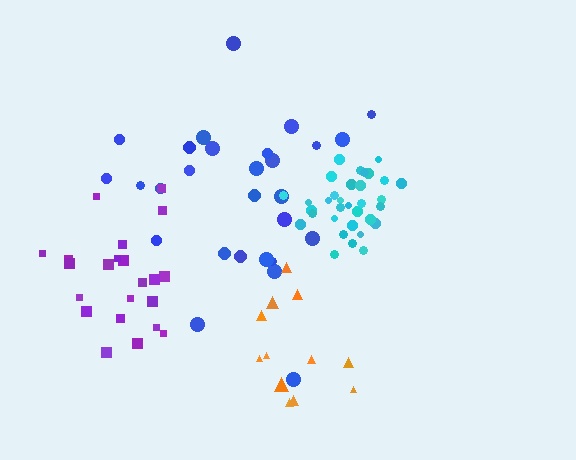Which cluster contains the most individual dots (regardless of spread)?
Cyan (33).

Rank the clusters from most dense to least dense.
cyan, purple, orange, blue.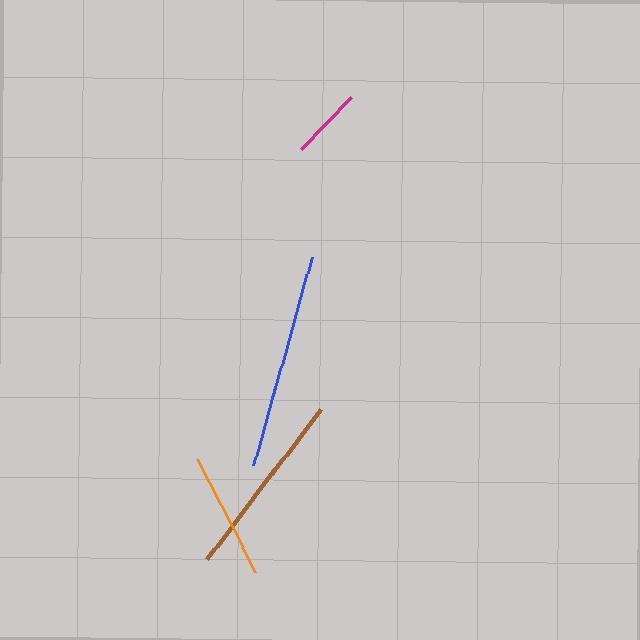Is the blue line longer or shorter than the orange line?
The blue line is longer than the orange line.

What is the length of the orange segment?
The orange segment is approximately 127 pixels long.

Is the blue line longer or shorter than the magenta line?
The blue line is longer than the magenta line.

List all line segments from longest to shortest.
From longest to shortest: blue, brown, orange, magenta.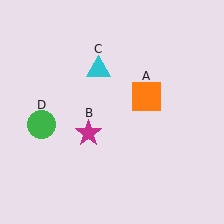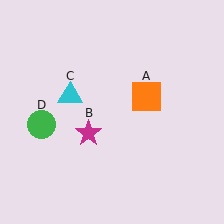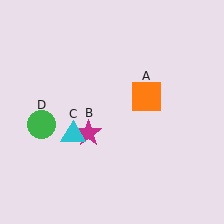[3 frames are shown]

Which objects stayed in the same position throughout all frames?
Orange square (object A) and magenta star (object B) and green circle (object D) remained stationary.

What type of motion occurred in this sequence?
The cyan triangle (object C) rotated counterclockwise around the center of the scene.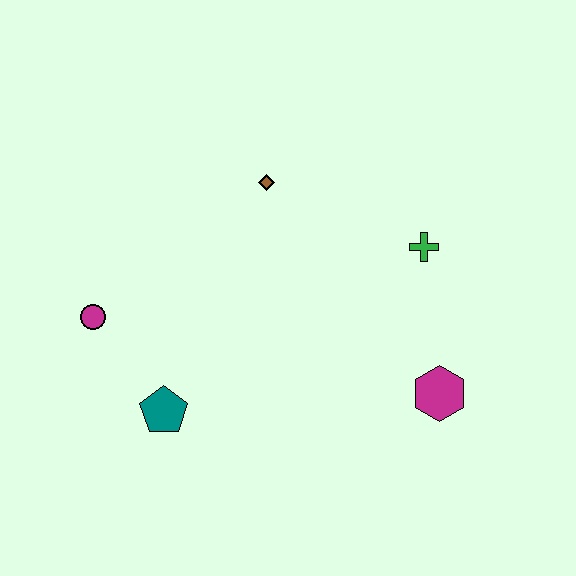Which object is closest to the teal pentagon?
The magenta circle is closest to the teal pentagon.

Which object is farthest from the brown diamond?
The magenta hexagon is farthest from the brown diamond.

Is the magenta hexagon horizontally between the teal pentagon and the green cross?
No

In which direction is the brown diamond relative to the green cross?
The brown diamond is to the left of the green cross.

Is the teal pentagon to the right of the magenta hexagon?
No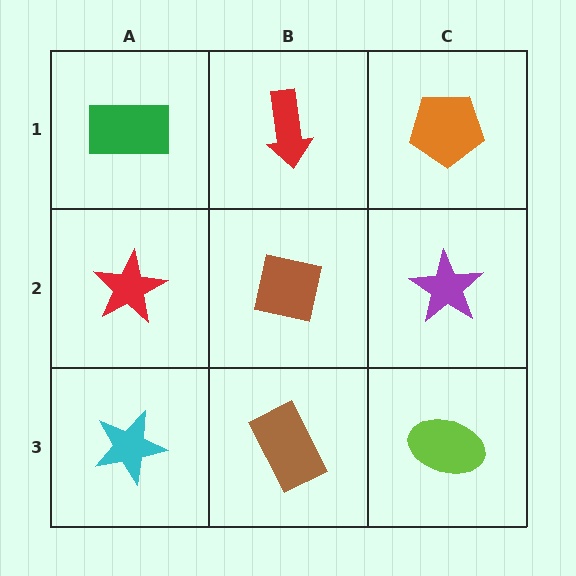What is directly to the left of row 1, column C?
A red arrow.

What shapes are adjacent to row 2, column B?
A red arrow (row 1, column B), a brown rectangle (row 3, column B), a red star (row 2, column A), a purple star (row 2, column C).